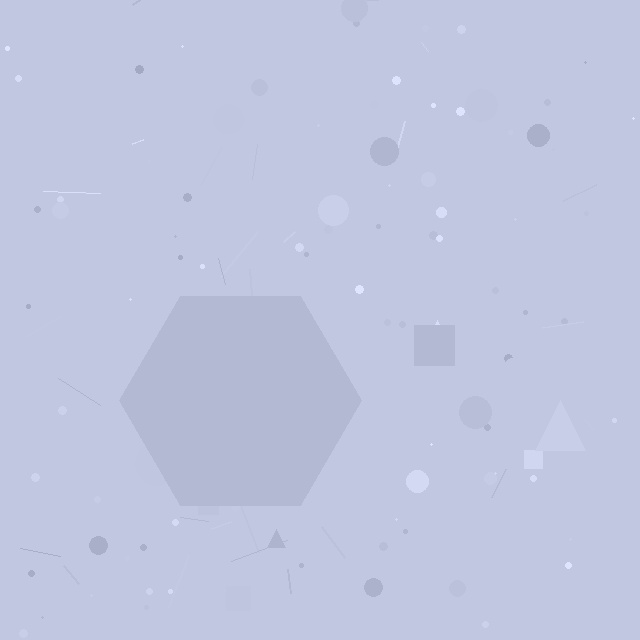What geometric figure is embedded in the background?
A hexagon is embedded in the background.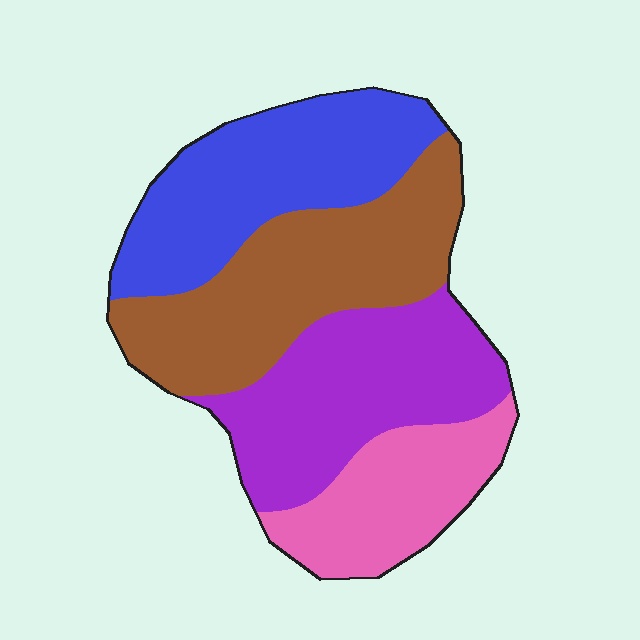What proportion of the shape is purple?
Purple takes up about one quarter (1/4) of the shape.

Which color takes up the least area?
Pink, at roughly 15%.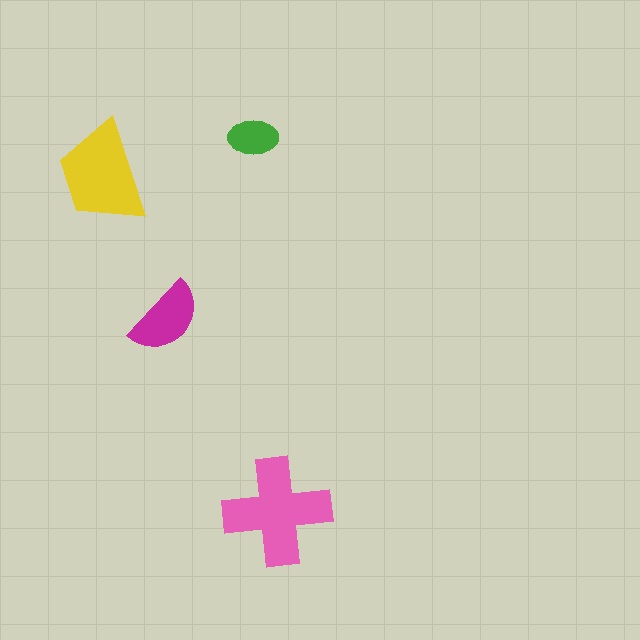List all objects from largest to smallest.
The pink cross, the yellow trapezoid, the magenta semicircle, the green ellipse.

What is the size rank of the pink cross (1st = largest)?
1st.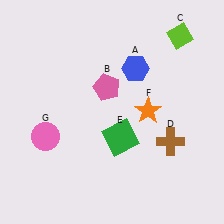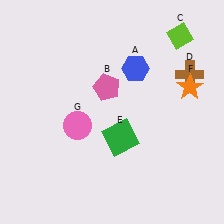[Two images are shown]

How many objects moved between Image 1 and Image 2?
3 objects moved between the two images.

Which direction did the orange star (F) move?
The orange star (F) moved right.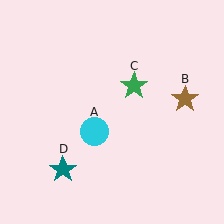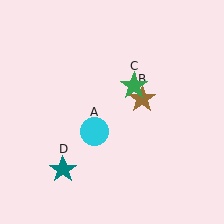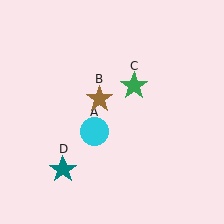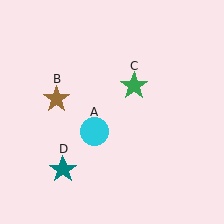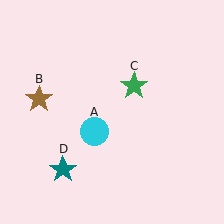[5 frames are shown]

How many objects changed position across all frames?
1 object changed position: brown star (object B).